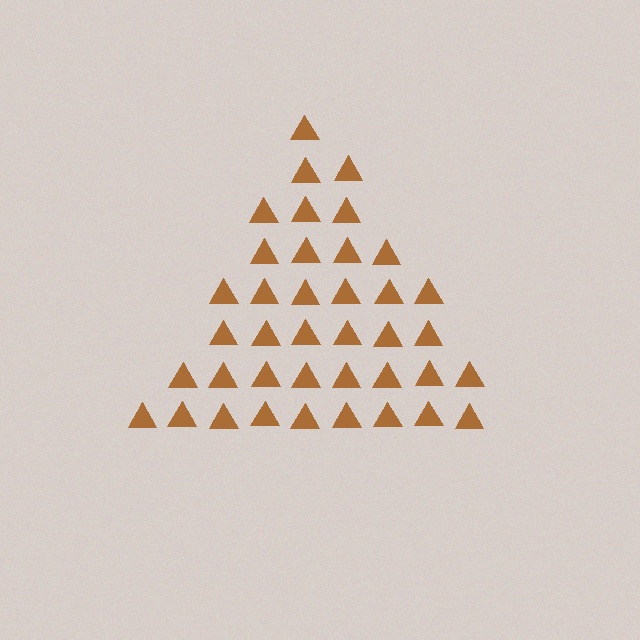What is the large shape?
The large shape is a triangle.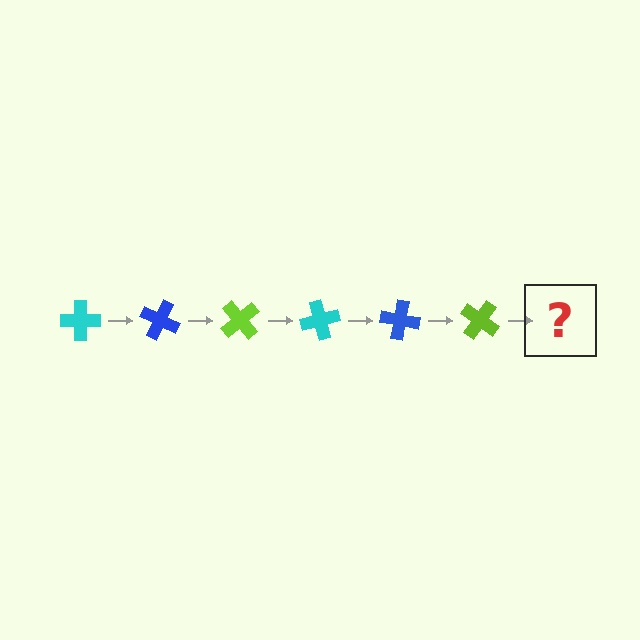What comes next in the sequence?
The next element should be a cyan cross, rotated 150 degrees from the start.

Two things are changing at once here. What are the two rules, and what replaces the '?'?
The two rules are that it rotates 25 degrees each step and the color cycles through cyan, blue, and lime. The '?' should be a cyan cross, rotated 150 degrees from the start.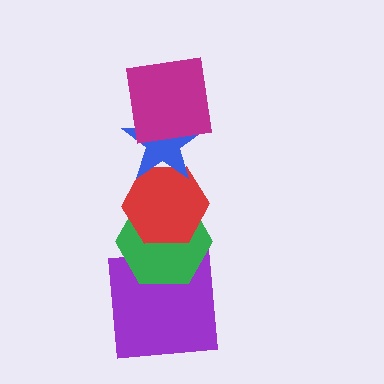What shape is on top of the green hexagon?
The red hexagon is on top of the green hexagon.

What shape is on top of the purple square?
The green hexagon is on top of the purple square.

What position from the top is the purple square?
The purple square is 5th from the top.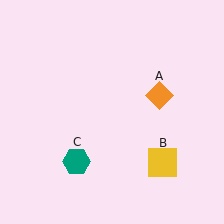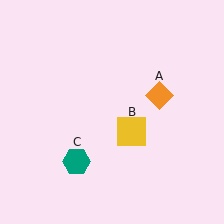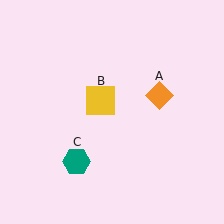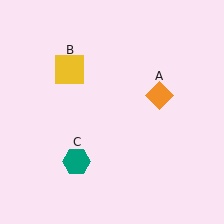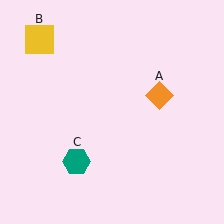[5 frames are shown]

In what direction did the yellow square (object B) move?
The yellow square (object B) moved up and to the left.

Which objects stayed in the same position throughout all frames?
Orange diamond (object A) and teal hexagon (object C) remained stationary.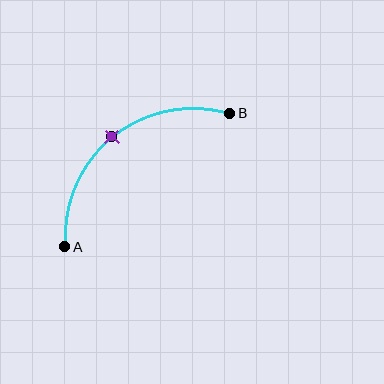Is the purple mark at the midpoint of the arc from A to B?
Yes. The purple mark lies on the arc at equal arc-length from both A and B — it is the arc midpoint.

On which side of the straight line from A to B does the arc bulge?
The arc bulges above and to the left of the straight line connecting A and B.